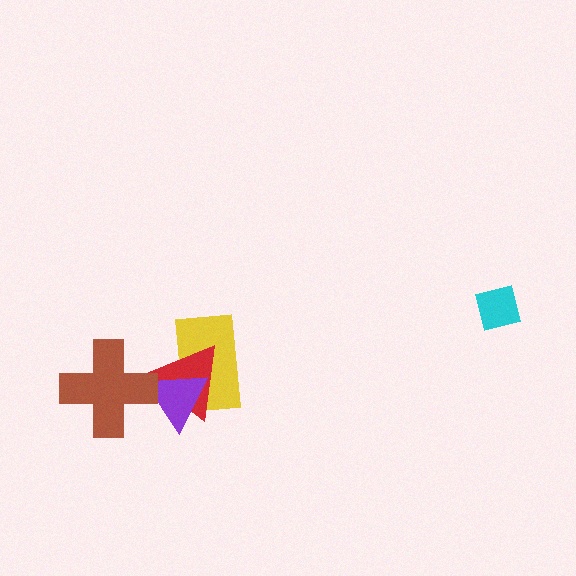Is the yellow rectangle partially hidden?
Yes, it is partially covered by another shape.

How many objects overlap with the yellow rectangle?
2 objects overlap with the yellow rectangle.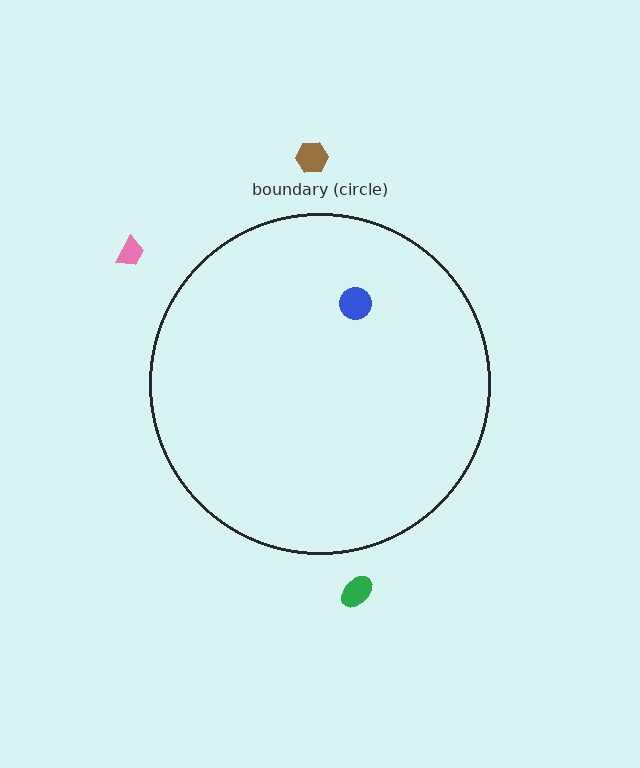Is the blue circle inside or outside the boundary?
Inside.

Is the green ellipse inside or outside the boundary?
Outside.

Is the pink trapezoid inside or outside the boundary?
Outside.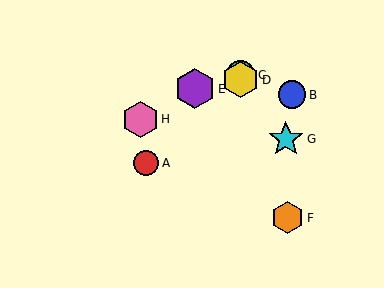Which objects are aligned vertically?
Objects C, D are aligned vertically.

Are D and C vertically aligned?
Yes, both are at x≈241.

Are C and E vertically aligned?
No, C is at x≈241 and E is at x≈195.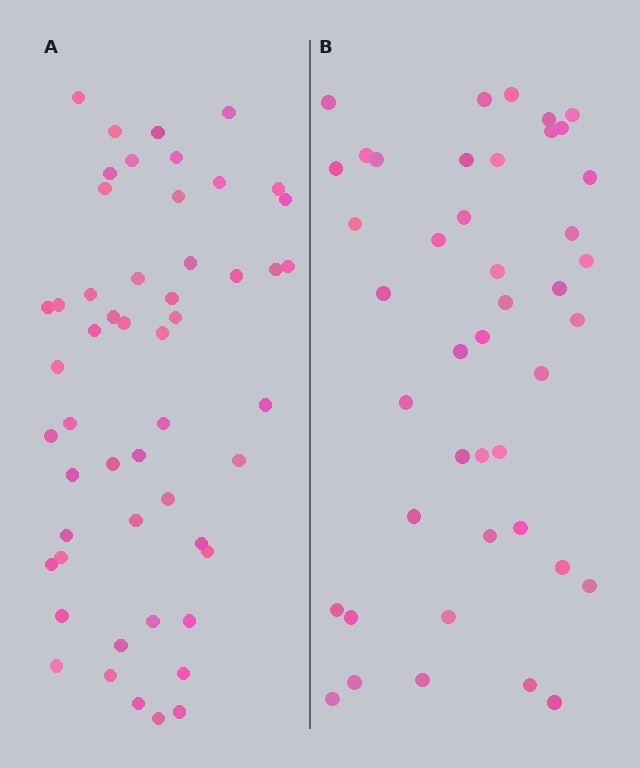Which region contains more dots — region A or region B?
Region A (the left region) has more dots.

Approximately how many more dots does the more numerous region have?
Region A has roughly 8 or so more dots than region B.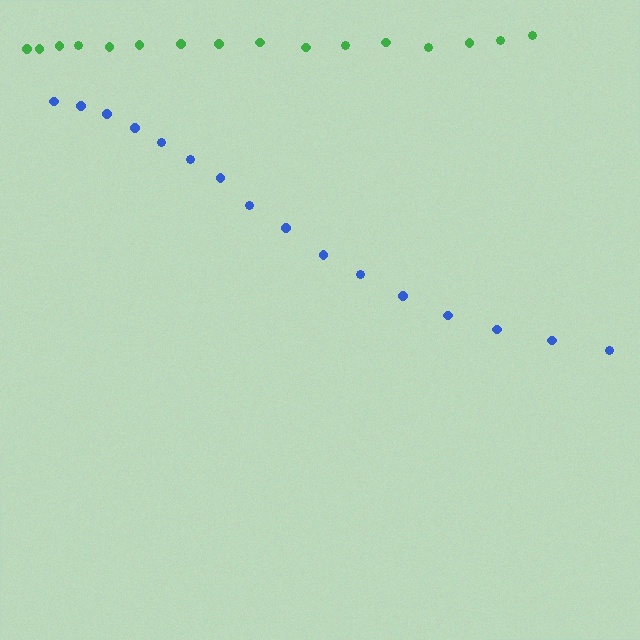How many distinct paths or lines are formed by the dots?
There are 2 distinct paths.